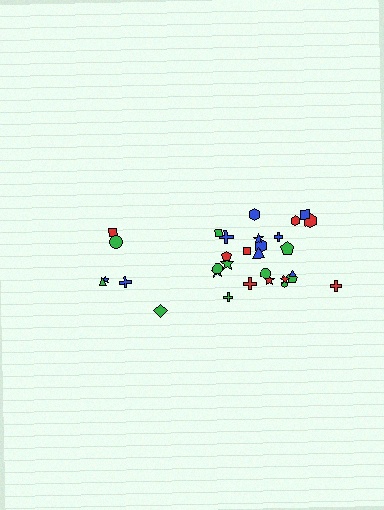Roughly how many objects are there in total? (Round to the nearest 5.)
Roughly 30 objects in total.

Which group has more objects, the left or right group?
The right group.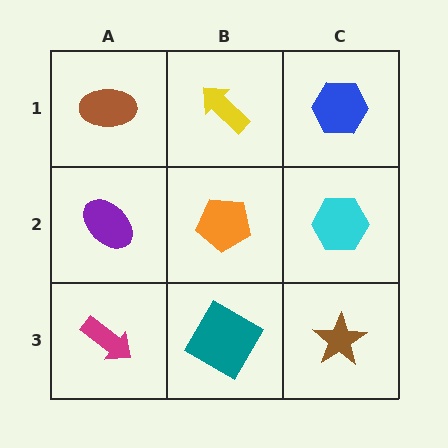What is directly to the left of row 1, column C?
A yellow arrow.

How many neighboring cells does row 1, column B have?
3.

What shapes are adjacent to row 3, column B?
An orange pentagon (row 2, column B), a magenta arrow (row 3, column A), a brown star (row 3, column C).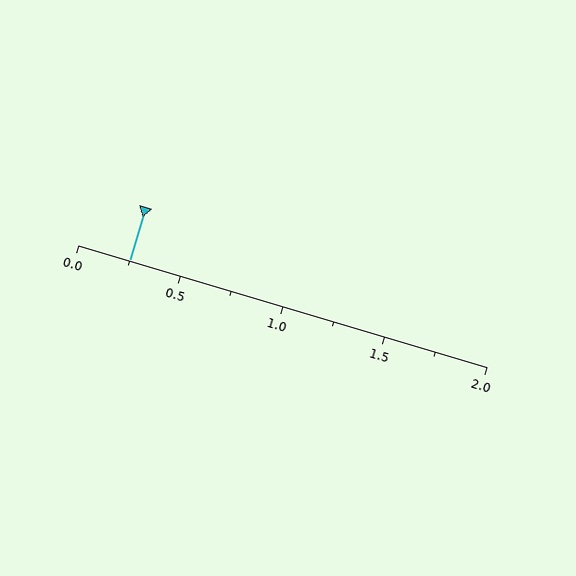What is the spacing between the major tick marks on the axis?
The major ticks are spaced 0.5 apart.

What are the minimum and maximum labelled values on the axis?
The axis runs from 0.0 to 2.0.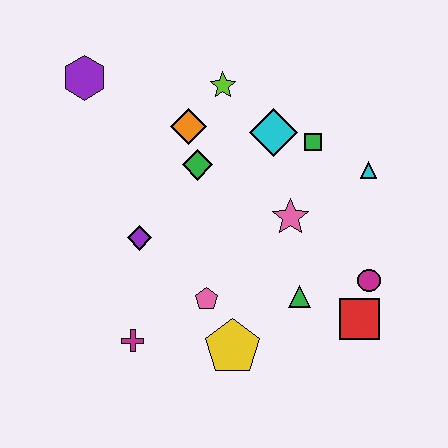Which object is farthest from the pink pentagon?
The purple hexagon is farthest from the pink pentagon.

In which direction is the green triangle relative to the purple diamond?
The green triangle is to the right of the purple diamond.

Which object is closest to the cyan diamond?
The green square is closest to the cyan diamond.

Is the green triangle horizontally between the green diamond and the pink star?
No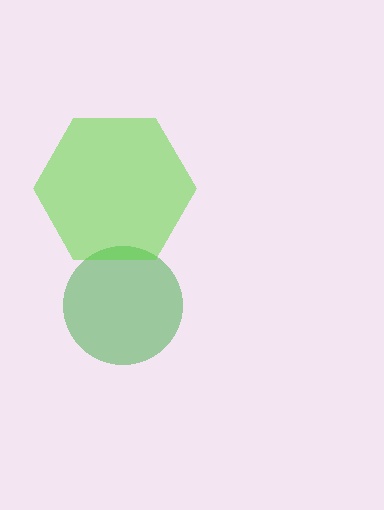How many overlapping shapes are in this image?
There are 2 overlapping shapes in the image.